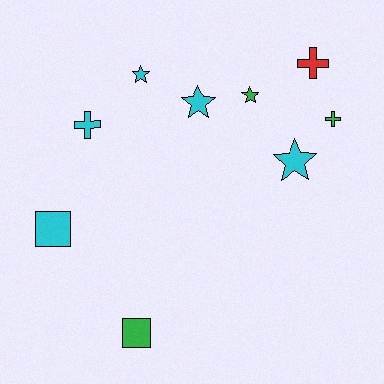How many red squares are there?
There are no red squares.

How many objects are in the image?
There are 9 objects.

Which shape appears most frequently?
Star, with 4 objects.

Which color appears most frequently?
Cyan, with 5 objects.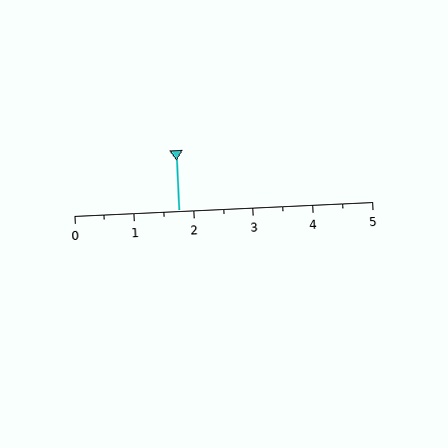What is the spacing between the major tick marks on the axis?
The major ticks are spaced 1 apart.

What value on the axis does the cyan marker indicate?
The marker indicates approximately 1.8.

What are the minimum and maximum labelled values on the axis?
The axis runs from 0 to 5.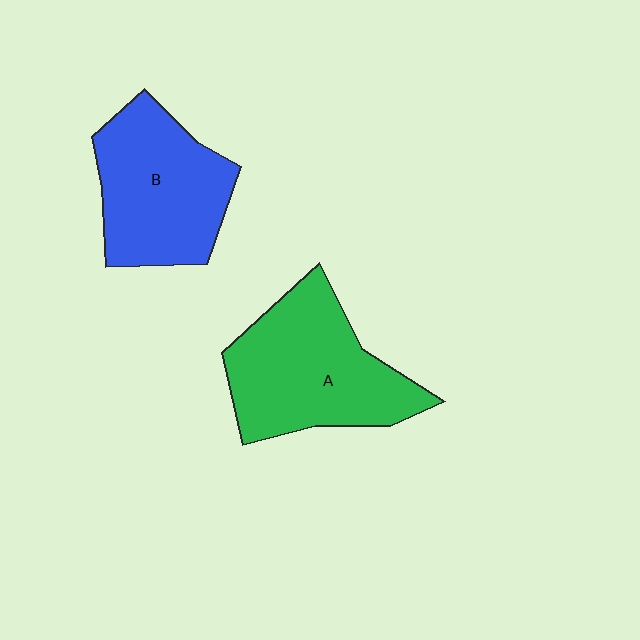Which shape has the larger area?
Shape A (green).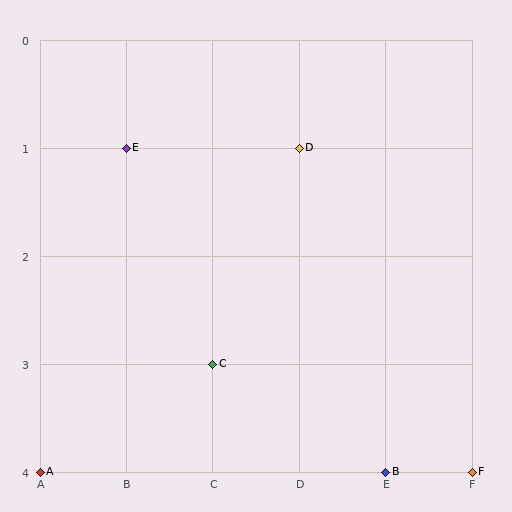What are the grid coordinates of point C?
Point C is at grid coordinates (C, 3).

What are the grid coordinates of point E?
Point E is at grid coordinates (B, 1).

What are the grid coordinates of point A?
Point A is at grid coordinates (A, 4).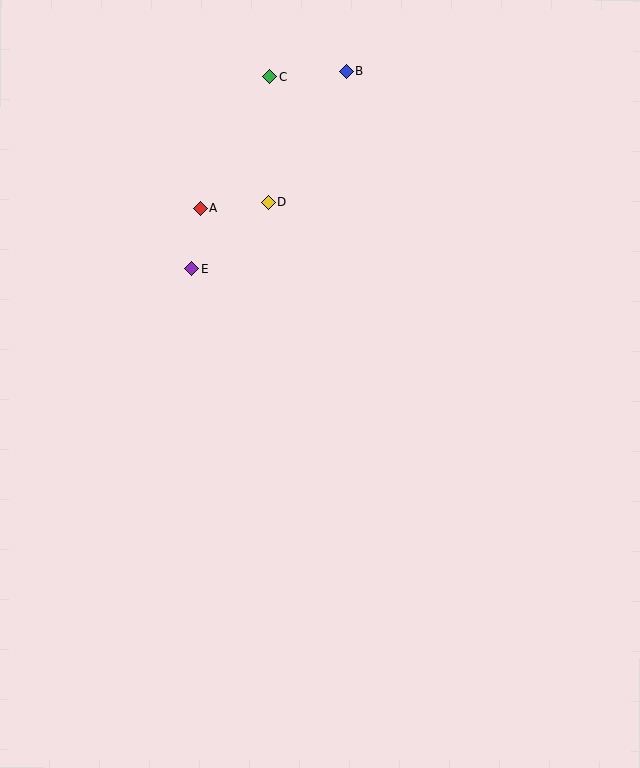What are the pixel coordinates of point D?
Point D is at (268, 202).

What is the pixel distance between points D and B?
The distance between D and B is 152 pixels.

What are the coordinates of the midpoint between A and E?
The midpoint between A and E is at (196, 238).